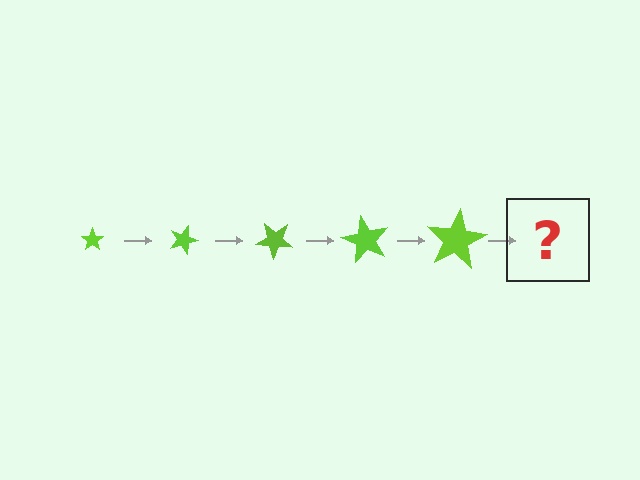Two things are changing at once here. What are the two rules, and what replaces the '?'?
The two rules are that the star grows larger each step and it rotates 20 degrees each step. The '?' should be a star, larger than the previous one and rotated 100 degrees from the start.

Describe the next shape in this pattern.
It should be a star, larger than the previous one and rotated 100 degrees from the start.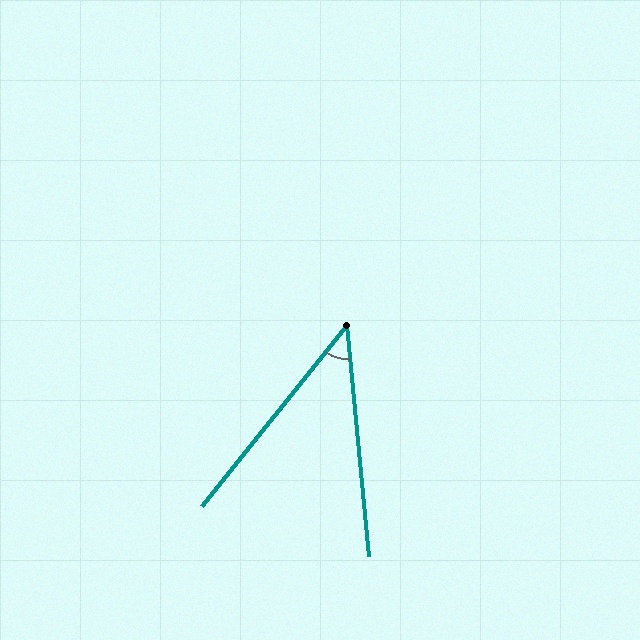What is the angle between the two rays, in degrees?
Approximately 44 degrees.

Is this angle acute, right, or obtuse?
It is acute.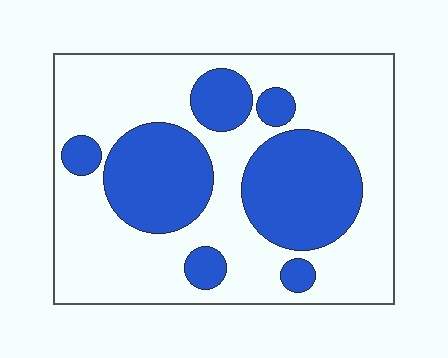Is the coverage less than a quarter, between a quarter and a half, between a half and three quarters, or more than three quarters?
Between a quarter and a half.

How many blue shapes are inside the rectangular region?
7.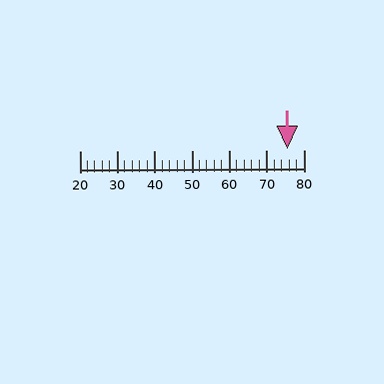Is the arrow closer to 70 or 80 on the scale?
The arrow is closer to 80.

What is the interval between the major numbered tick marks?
The major tick marks are spaced 10 units apart.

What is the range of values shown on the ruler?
The ruler shows values from 20 to 80.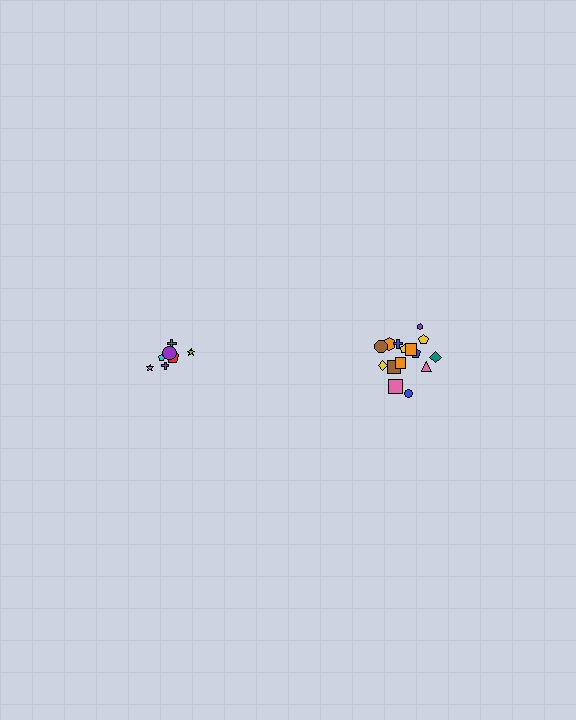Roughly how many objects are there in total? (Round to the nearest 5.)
Roughly 20 objects in total.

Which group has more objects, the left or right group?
The right group.